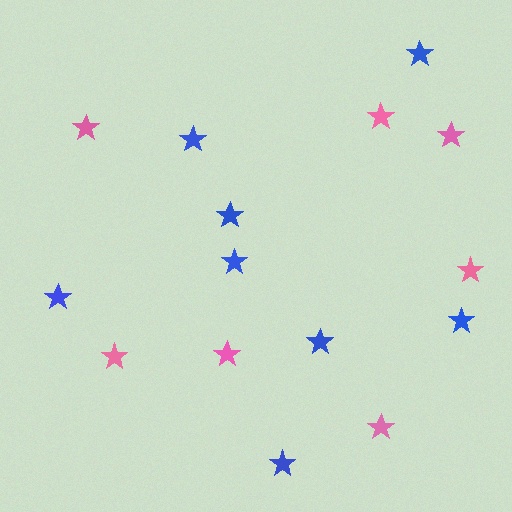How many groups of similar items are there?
There are 2 groups: one group of blue stars (8) and one group of pink stars (7).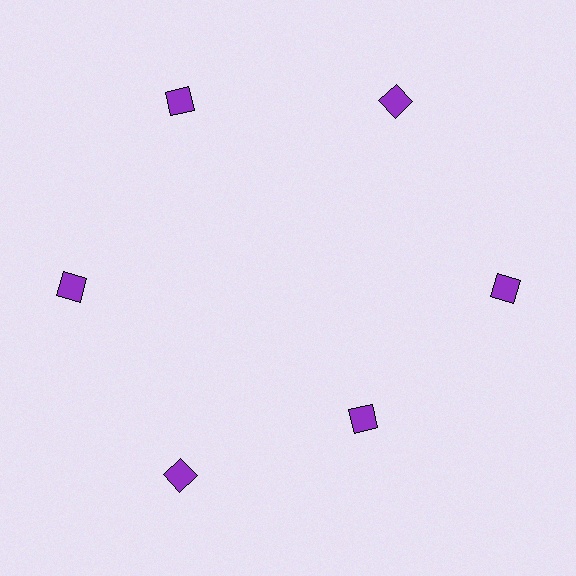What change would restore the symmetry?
The symmetry would be restored by moving it outward, back onto the ring so that all 6 diamonds sit at equal angles and equal distance from the center.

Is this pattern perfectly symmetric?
No. The 6 purple diamonds are arranged in a ring, but one element near the 5 o'clock position is pulled inward toward the center, breaking the 6-fold rotational symmetry.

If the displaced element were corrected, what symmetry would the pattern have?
It would have 6-fold rotational symmetry — the pattern would map onto itself every 60 degrees.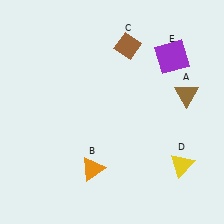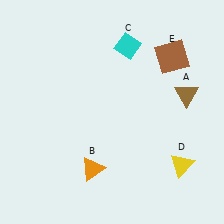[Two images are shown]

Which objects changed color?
C changed from brown to cyan. E changed from purple to brown.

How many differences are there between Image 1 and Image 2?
There are 2 differences between the two images.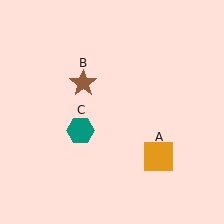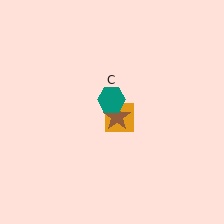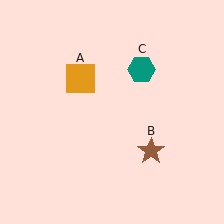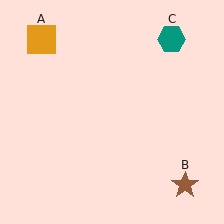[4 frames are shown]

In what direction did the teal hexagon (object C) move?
The teal hexagon (object C) moved up and to the right.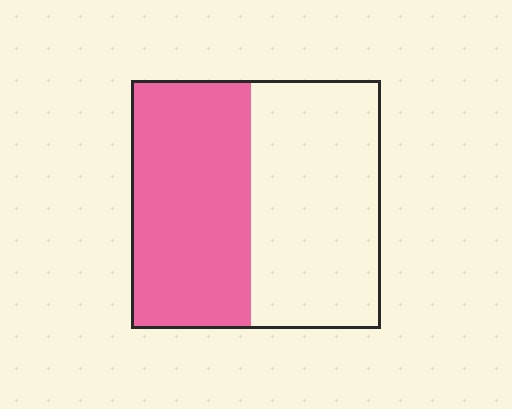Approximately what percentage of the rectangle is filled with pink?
Approximately 50%.